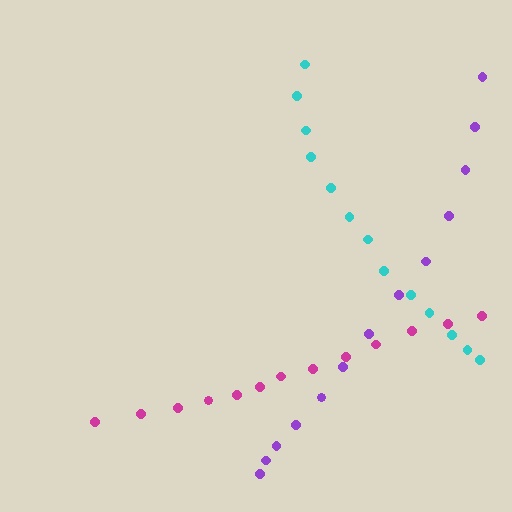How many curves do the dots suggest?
There are 3 distinct paths.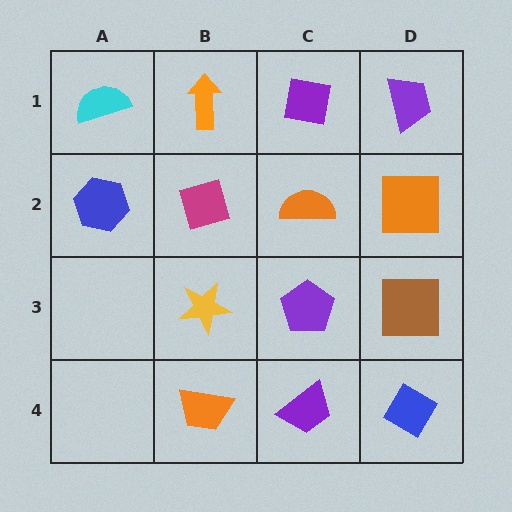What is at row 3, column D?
A brown square.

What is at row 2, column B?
A magenta diamond.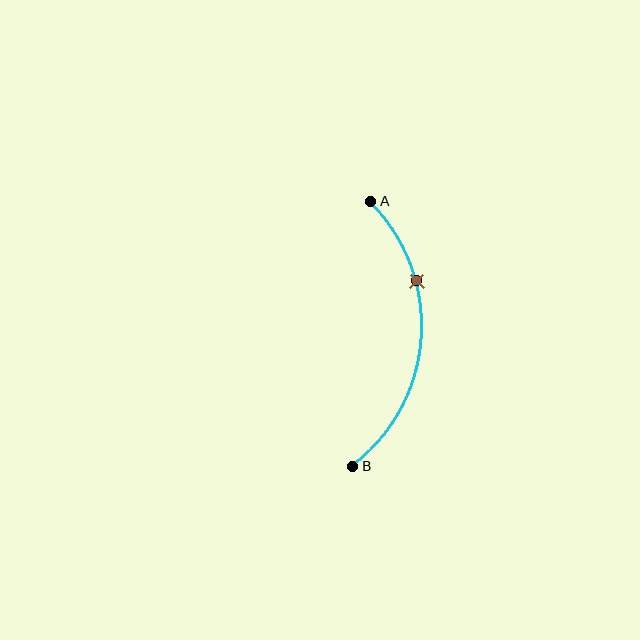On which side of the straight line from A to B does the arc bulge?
The arc bulges to the right of the straight line connecting A and B.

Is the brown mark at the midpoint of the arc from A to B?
No. The brown mark lies on the arc but is closer to endpoint A. The arc midpoint would be at the point on the curve equidistant along the arc from both A and B.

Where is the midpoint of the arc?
The arc midpoint is the point on the curve farthest from the straight line joining A and B. It sits to the right of that line.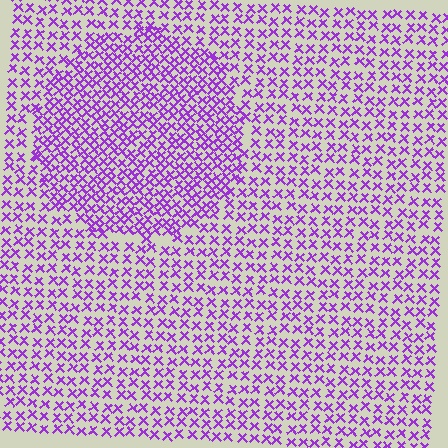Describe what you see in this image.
The image contains small purple elements arranged at two different densities. A circle-shaped region is visible where the elements are more densely packed than the surrounding area.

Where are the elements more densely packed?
The elements are more densely packed inside the circle boundary.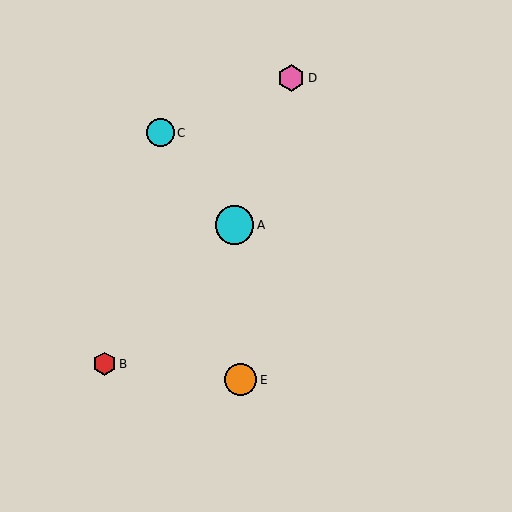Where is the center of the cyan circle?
The center of the cyan circle is at (161, 133).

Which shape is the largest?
The cyan circle (labeled A) is the largest.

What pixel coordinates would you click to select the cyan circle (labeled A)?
Click at (234, 225) to select the cyan circle A.